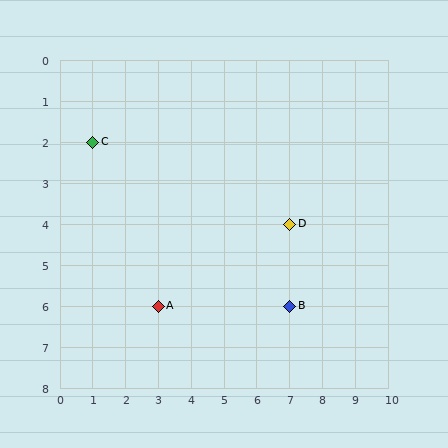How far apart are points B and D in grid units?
Points B and D are 2 rows apart.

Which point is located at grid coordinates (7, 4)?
Point D is at (7, 4).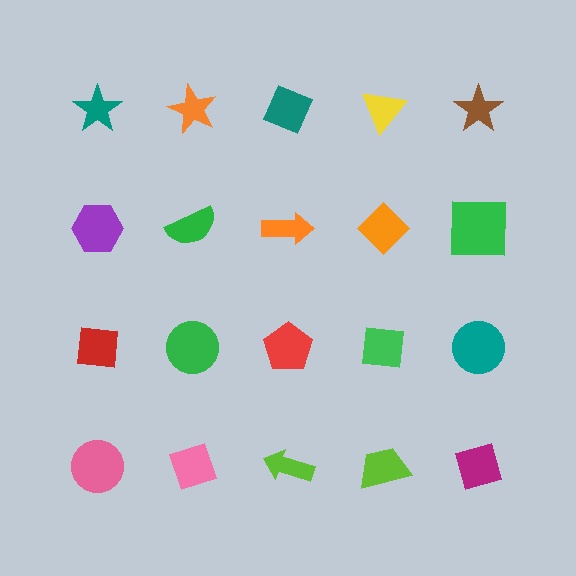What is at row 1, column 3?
A teal diamond.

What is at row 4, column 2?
A pink diamond.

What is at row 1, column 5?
A brown star.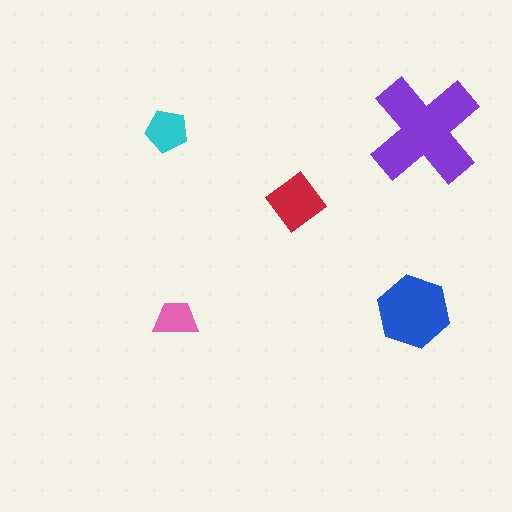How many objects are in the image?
There are 5 objects in the image.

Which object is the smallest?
The pink trapezoid.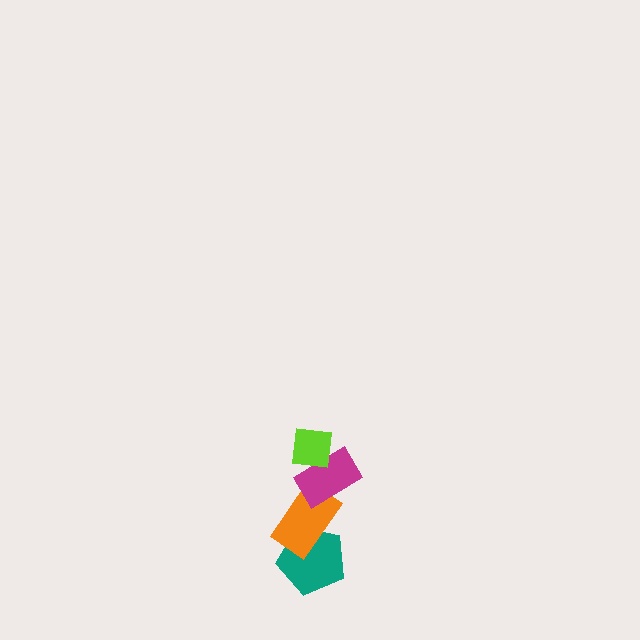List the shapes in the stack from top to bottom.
From top to bottom: the lime square, the magenta rectangle, the orange rectangle, the teal pentagon.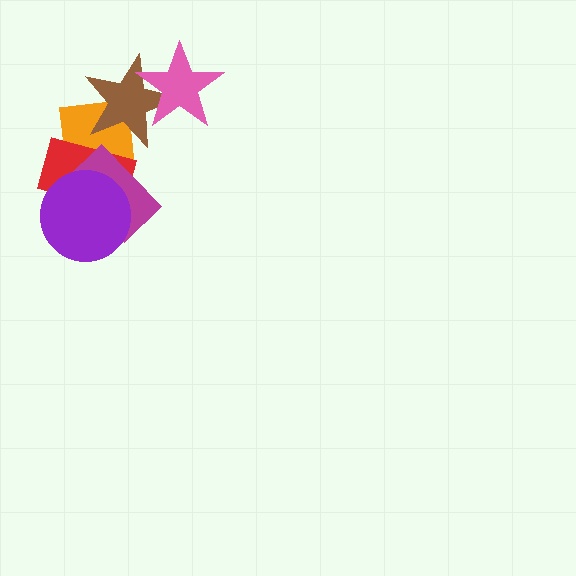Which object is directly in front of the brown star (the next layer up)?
The red rectangle is directly in front of the brown star.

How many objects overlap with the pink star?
1 object overlaps with the pink star.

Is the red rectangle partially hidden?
Yes, it is partially covered by another shape.